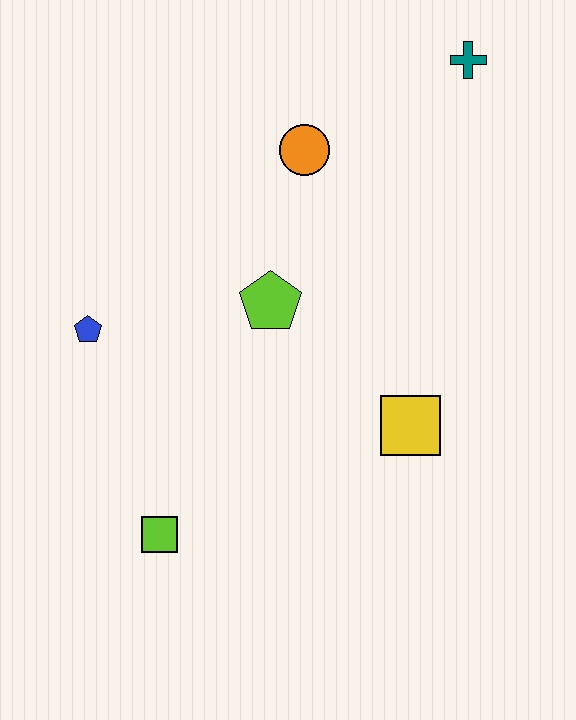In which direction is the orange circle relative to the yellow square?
The orange circle is above the yellow square.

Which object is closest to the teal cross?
The orange circle is closest to the teal cross.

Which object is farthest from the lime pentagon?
The teal cross is farthest from the lime pentagon.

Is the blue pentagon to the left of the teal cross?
Yes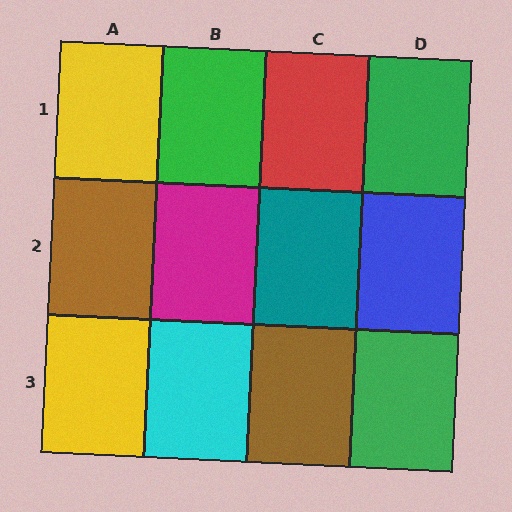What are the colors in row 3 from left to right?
Yellow, cyan, brown, green.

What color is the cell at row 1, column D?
Green.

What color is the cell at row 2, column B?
Magenta.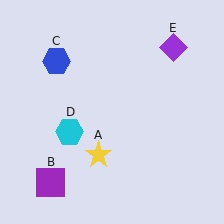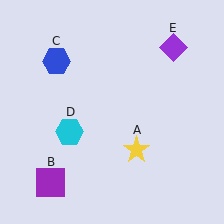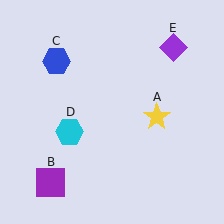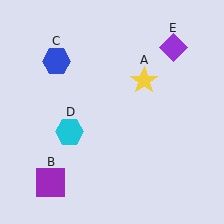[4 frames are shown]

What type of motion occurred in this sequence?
The yellow star (object A) rotated counterclockwise around the center of the scene.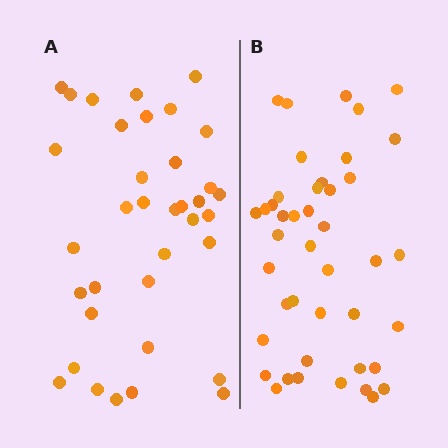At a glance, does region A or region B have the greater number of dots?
Region B (the right region) has more dots.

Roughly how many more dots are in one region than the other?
Region B has roughly 8 or so more dots than region A.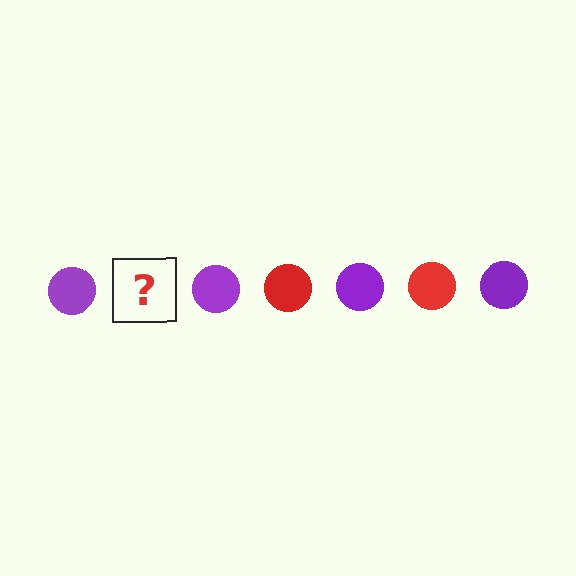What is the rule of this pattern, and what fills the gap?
The rule is that the pattern cycles through purple, red circles. The gap should be filled with a red circle.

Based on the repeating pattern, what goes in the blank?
The blank should be a red circle.